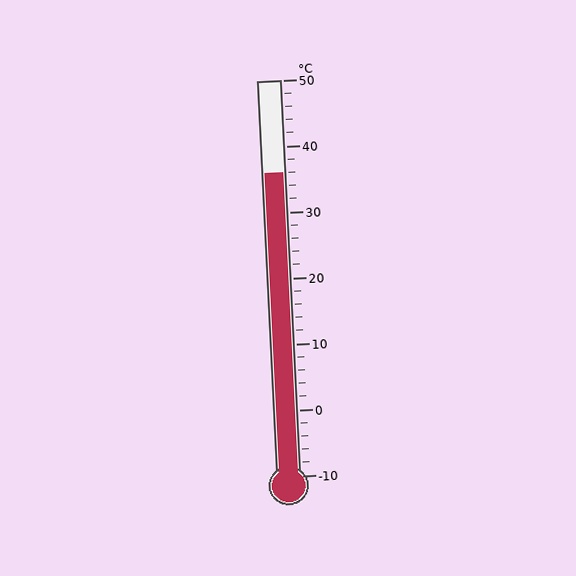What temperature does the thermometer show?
The thermometer shows approximately 36°C.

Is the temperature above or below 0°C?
The temperature is above 0°C.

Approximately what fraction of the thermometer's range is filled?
The thermometer is filled to approximately 75% of its range.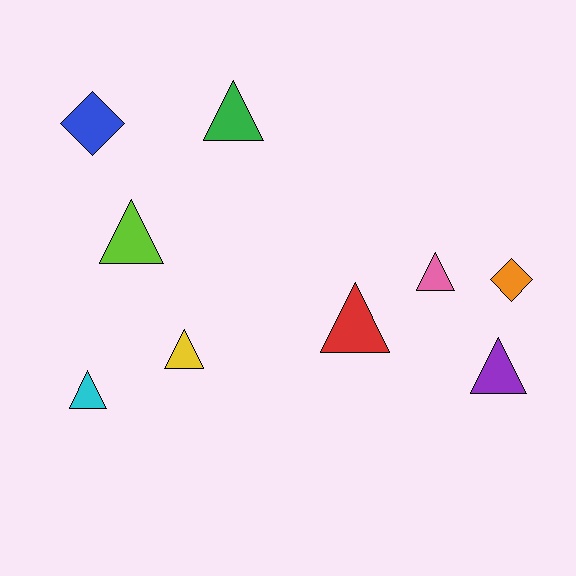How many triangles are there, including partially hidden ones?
There are 7 triangles.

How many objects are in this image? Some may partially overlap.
There are 9 objects.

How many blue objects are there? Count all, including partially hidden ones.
There is 1 blue object.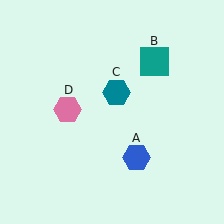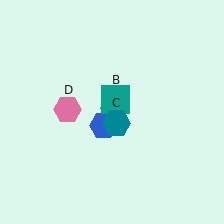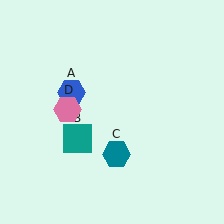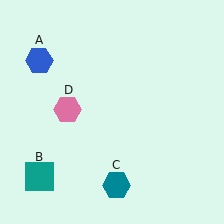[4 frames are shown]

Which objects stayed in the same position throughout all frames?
Pink hexagon (object D) remained stationary.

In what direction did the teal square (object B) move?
The teal square (object B) moved down and to the left.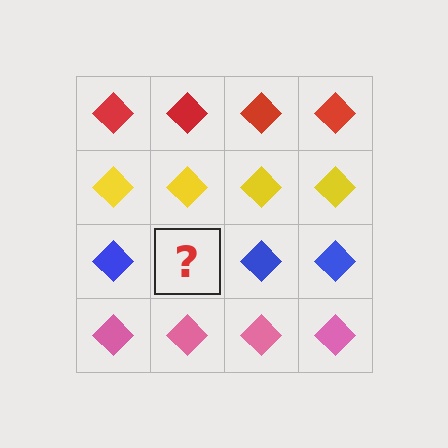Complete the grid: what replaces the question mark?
The question mark should be replaced with a blue diamond.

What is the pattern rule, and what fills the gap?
The rule is that each row has a consistent color. The gap should be filled with a blue diamond.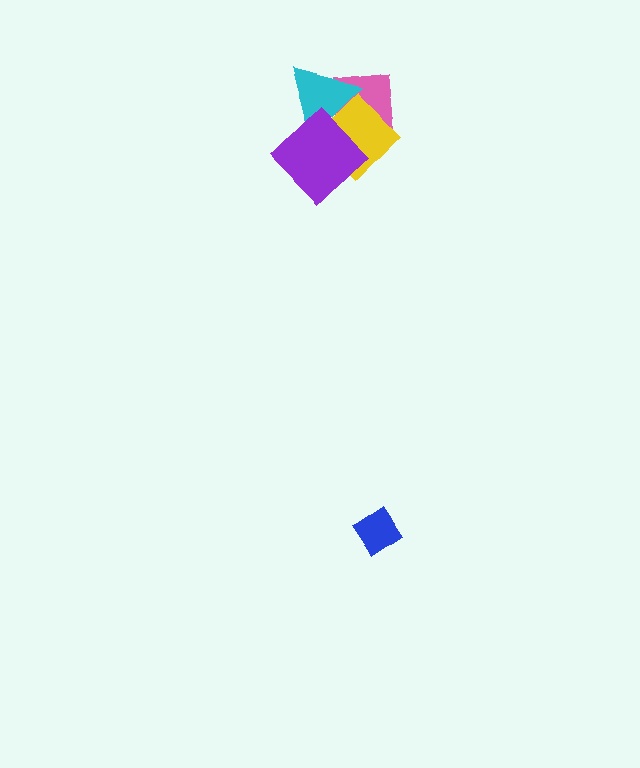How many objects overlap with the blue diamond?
0 objects overlap with the blue diamond.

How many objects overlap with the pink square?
3 objects overlap with the pink square.